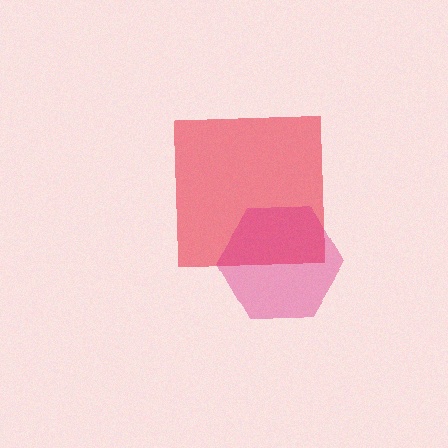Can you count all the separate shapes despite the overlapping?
Yes, there are 2 separate shapes.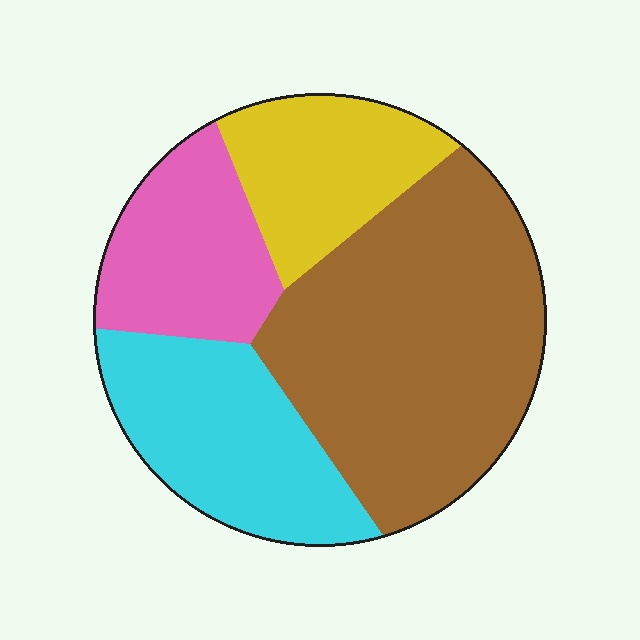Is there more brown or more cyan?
Brown.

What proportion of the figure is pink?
Pink takes up between a sixth and a third of the figure.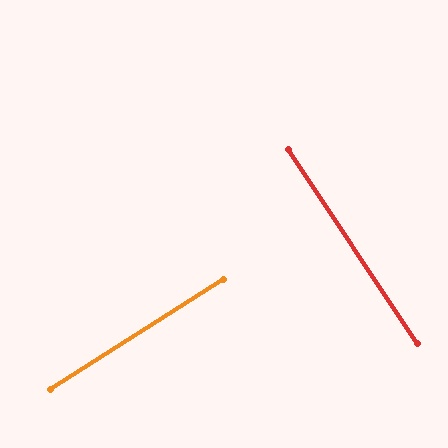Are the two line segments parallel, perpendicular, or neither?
Perpendicular — they meet at approximately 89°.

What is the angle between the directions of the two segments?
Approximately 89 degrees.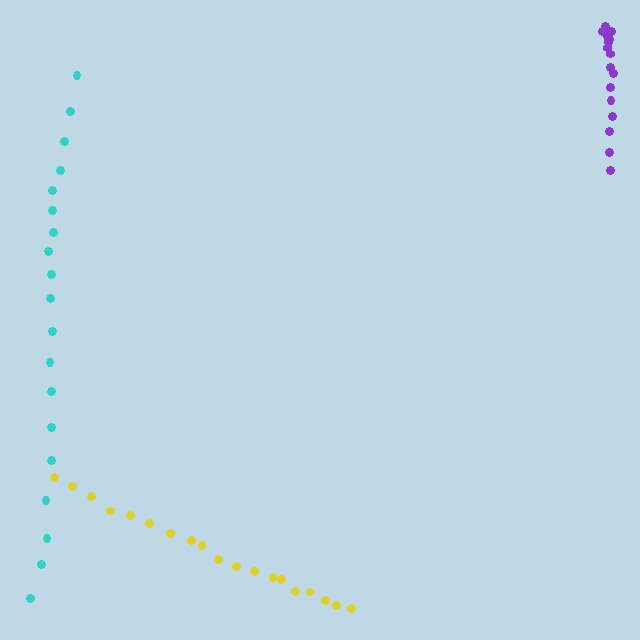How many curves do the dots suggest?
There are 3 distinct paths.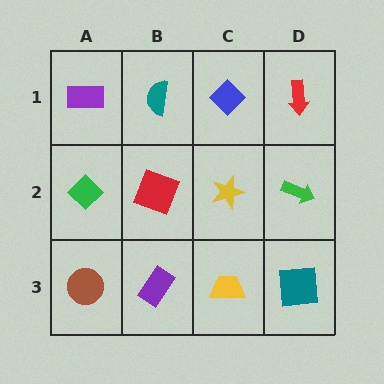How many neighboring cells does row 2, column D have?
3.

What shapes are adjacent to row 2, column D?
A red arrow (row 1, column D), a teal square (row 3, column D), a yellow star (row 2, column C).